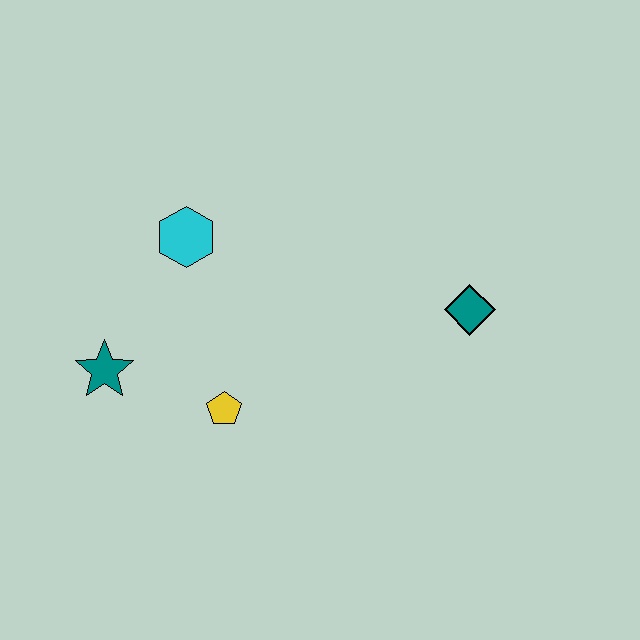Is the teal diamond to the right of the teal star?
Yes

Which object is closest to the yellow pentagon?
The teal star is closest to the yellow pentagon.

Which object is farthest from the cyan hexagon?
The teal diamond is farthest from the cyan hexagon.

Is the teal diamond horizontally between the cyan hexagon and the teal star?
No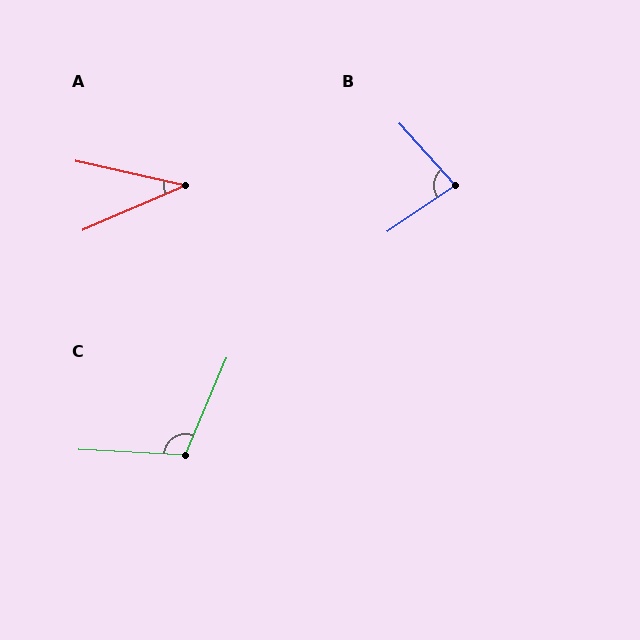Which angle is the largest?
C, at approximately 110 degrees.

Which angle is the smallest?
A, at approximately 36 degrees.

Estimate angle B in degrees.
Approximately 82 degrees.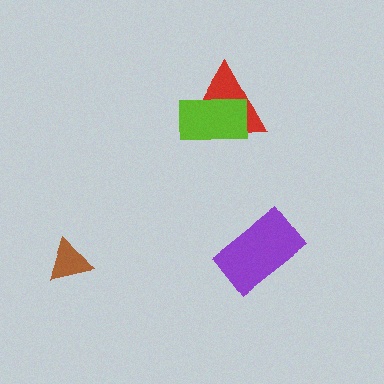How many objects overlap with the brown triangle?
0 objects overlap with the brown triangle.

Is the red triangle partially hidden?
Yes, it is partially covered by another shape.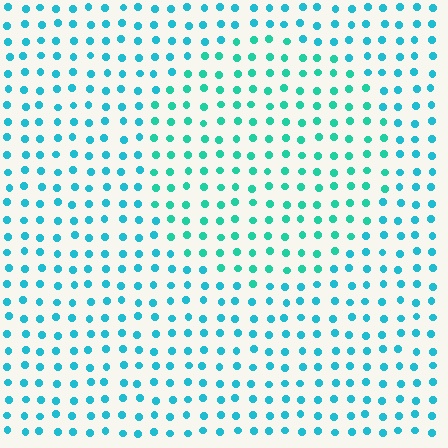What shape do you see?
I see a circle.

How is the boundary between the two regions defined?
The boundary is defined purely by a slight shift in hue (about 23 degrees). Spacing, size, and orientation are identical on both sides.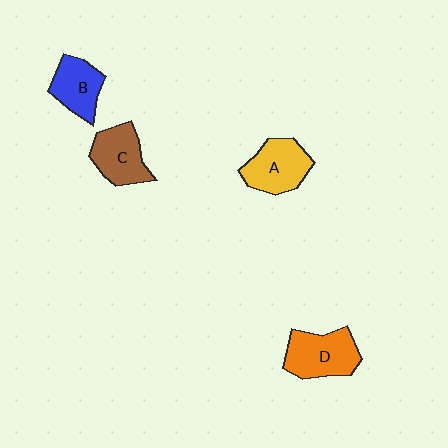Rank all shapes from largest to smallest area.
From largest to smallest: D (orange), A (yellow), C (brown), B (blue).